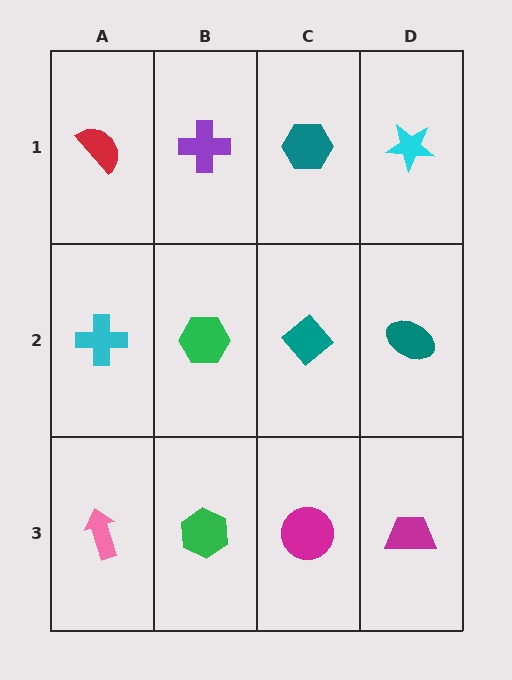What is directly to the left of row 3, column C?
A green hexagon.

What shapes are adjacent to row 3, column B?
A green hexagon (row 2, column B), a pink arrow (row 3, column A), a magenta circle (row 3, column C).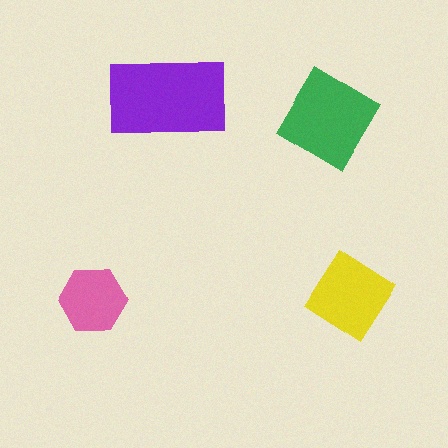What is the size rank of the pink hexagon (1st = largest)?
4th.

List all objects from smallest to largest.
The pink hexagon, the yellow diamond, the green diamond, the purple rectangle.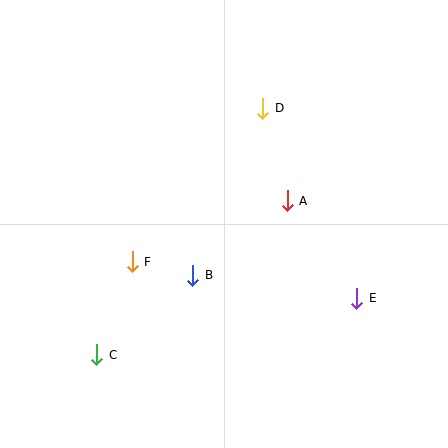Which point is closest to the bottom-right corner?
Point E is closest to the bottom-right corner.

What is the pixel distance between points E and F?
The distance between E and F is 228 pixels.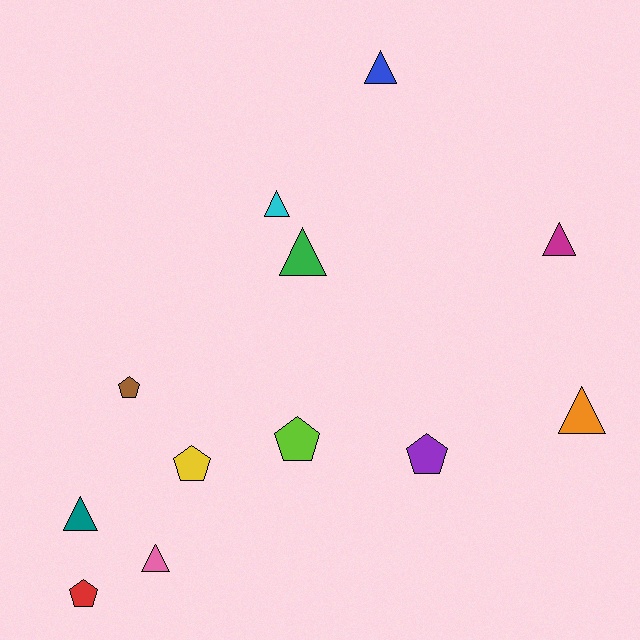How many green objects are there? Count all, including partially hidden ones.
There is 1 green object.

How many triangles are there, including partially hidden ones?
There are 7 triangles.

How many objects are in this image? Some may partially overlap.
There are 12 objects.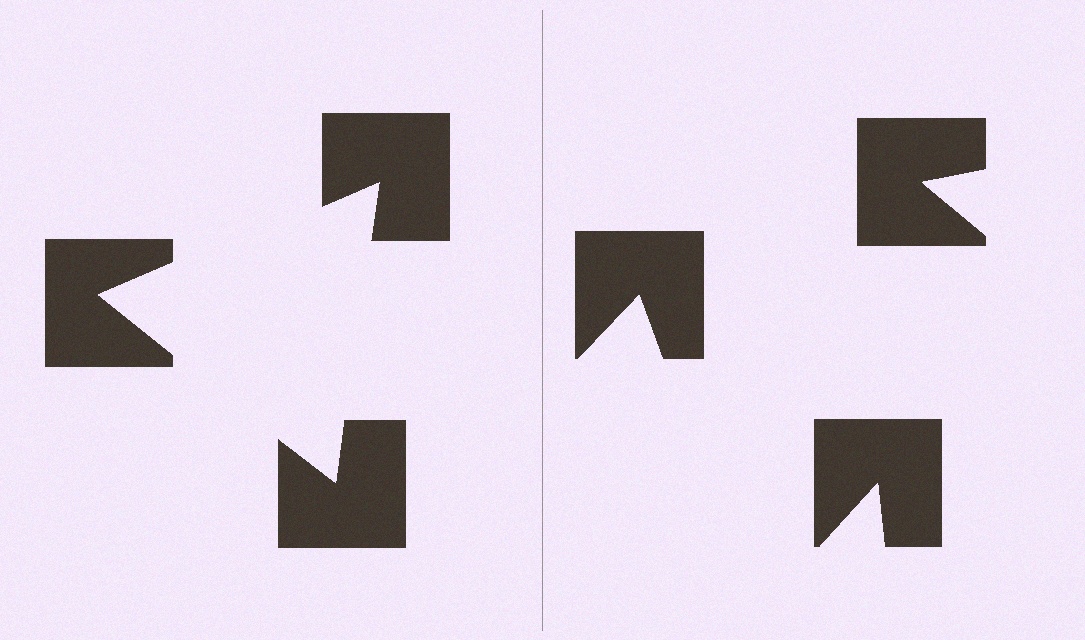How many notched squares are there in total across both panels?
6 — 3 on each side.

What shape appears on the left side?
An illusory triangle.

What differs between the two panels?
The notched squares are positioned identically on both sides; only the wedge orientations differ. On the left they align to a triangle; on the right they are misaligned.